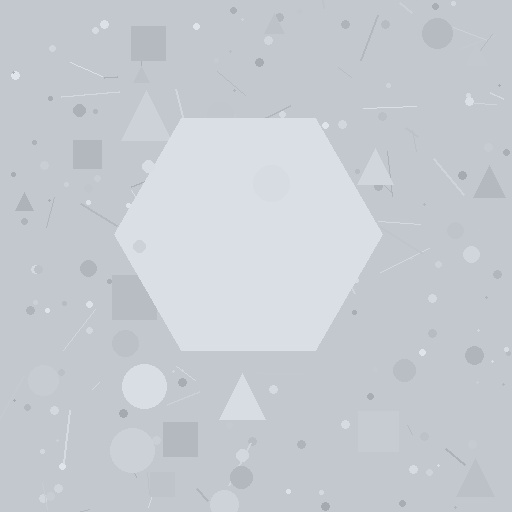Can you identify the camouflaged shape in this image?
The camouflaged shape is a hexagon.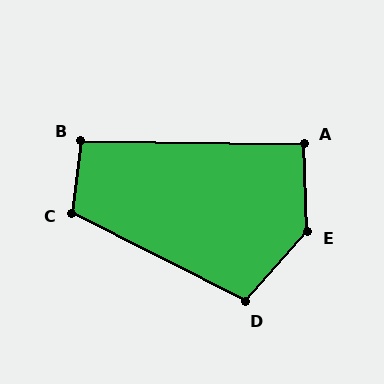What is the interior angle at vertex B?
Approximately 97 degrees (obtuse).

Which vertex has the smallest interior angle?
A, at approximately 93 degrees.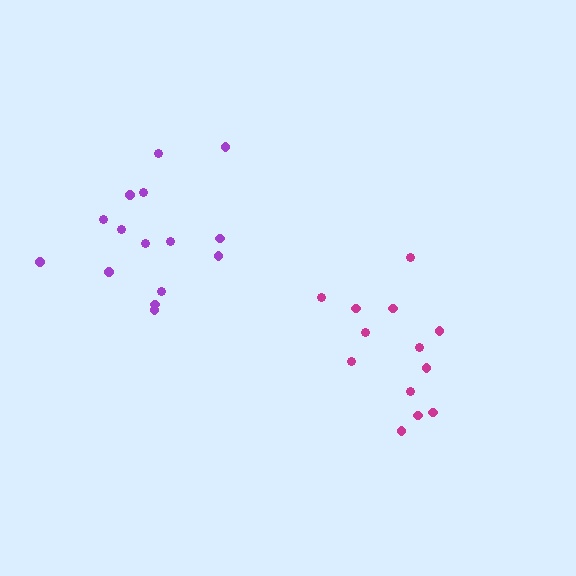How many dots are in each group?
Group 1: 15 dots, Group 2: 13 dots (28 total).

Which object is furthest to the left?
The purple cluster is leftmost.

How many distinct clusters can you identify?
There are 2 distinct clusters.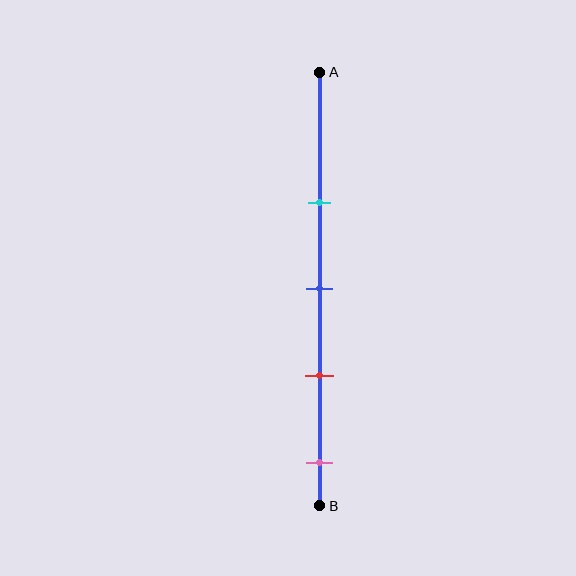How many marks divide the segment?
There are 4 marks dividing the segment.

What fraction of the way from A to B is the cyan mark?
The cyan mark is approximately 30% (0.3) of the way from A to B.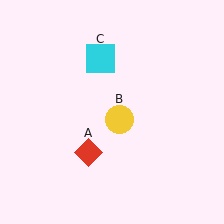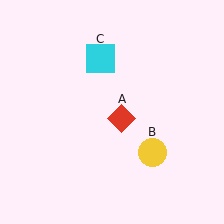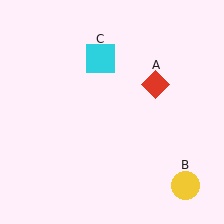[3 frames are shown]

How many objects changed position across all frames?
2 objects changed position: red diamond (object A), yellow circle (object B).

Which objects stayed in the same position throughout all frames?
Cyan square (object C) remained stationary.